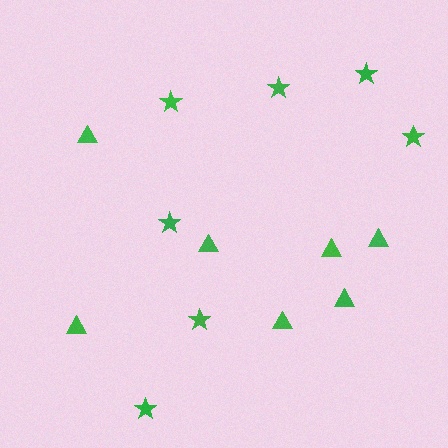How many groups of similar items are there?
There are 2 groups: one group of stars (7) and one group of triangles (7).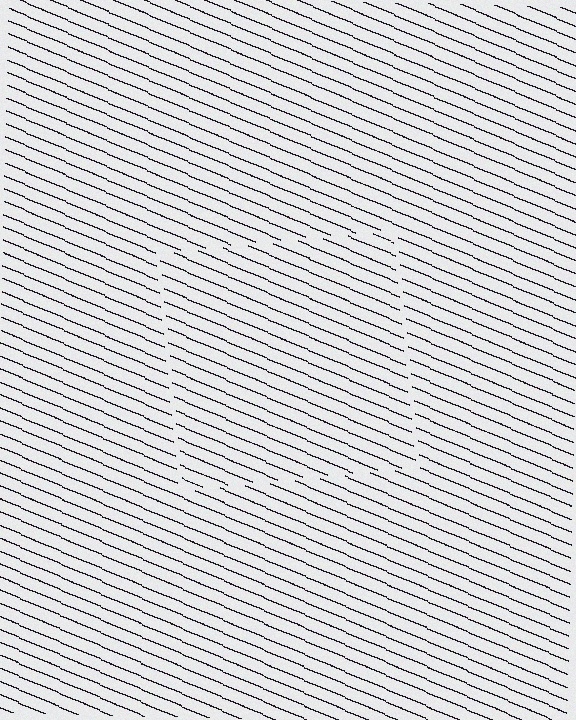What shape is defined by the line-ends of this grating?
An illusory square. The interior of the shape contains the same grating, shifted by half a period — the contour is defined by the phase discontinuity where line-ends from the inner and outer gratings abut.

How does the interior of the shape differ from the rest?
The interior of the shape contains the same grating, shifted by half a period — the contour is defined by the phase discontinuity where line-ends from the inner and outer gratings abut.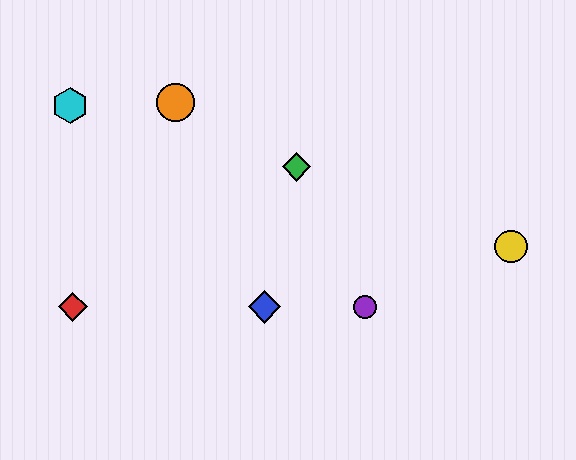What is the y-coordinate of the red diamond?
The red diamond is at y≈307.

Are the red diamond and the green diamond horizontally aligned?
No, the red diamond is at y≈307 and the green diamond is at y≈167.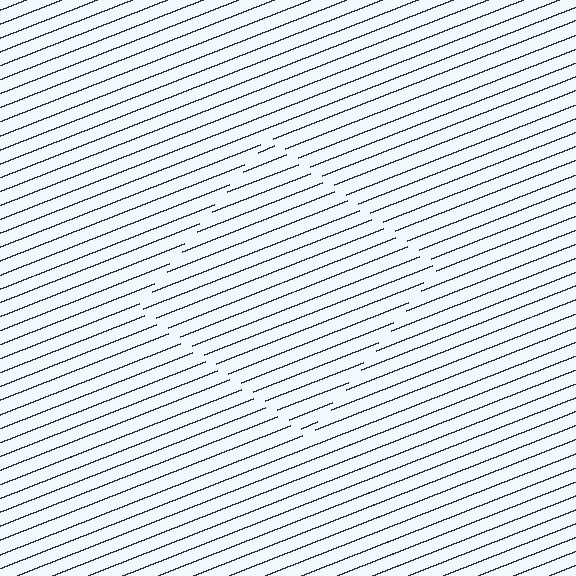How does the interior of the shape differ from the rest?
The interior of the shape contains the same grating, shifted by half a period — the contour is defined by the phase discontinuity where line-ends from the inner and outer gratings abut.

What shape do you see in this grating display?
An illusory square. The interior of the shape contains the same grating, shifted by half a period — the contour is defined by the phase discontinuity where line-ends from the inner and outer gratings abut.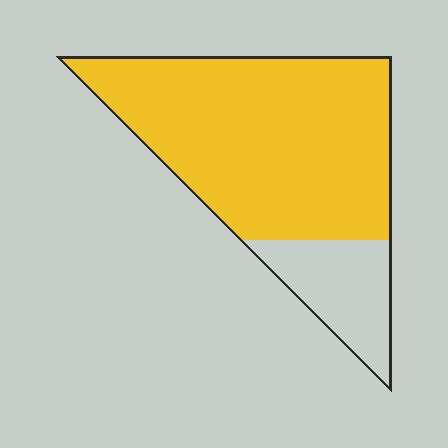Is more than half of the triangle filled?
Yes.